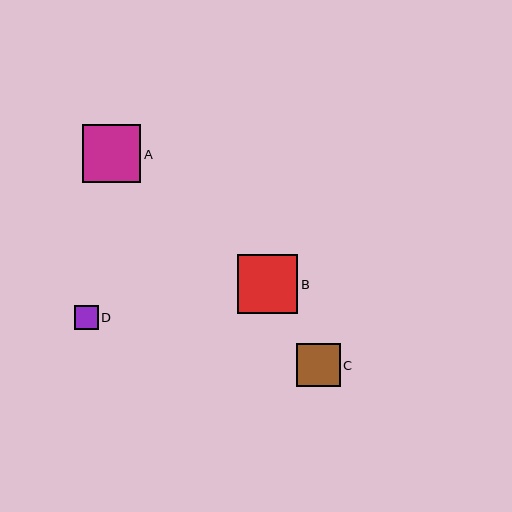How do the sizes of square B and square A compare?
Square B and square A are approximately the same size.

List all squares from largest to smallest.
From largest to smallest: B, A, C, D.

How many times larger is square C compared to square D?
Square C is approximately 1.8 times the size of square D.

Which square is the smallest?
Square D is the smallest with a size of approximately 24 pixels.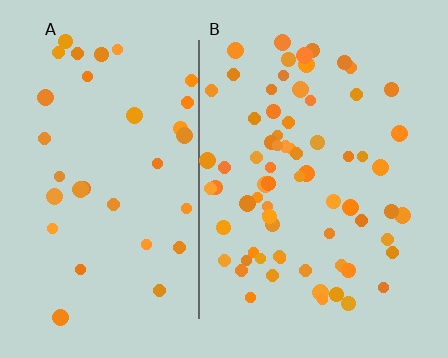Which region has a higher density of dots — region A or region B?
B (the right).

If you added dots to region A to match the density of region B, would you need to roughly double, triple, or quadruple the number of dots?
Approximately double.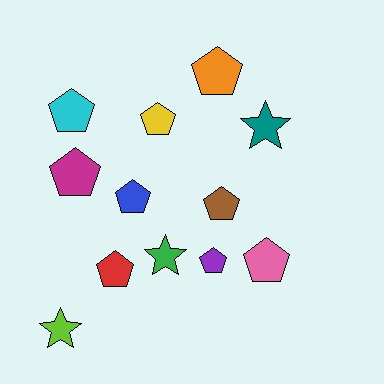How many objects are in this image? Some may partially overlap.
There are 12 objects.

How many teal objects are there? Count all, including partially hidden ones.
There is 1 teal object.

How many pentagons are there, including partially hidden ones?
There are 9 pentagons.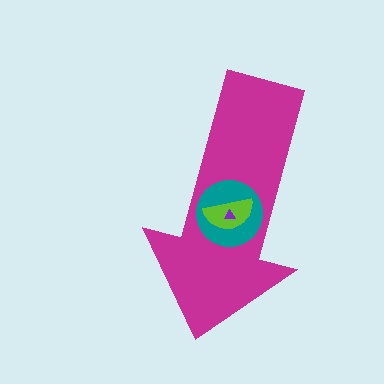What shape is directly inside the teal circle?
The lime semicircle.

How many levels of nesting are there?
4.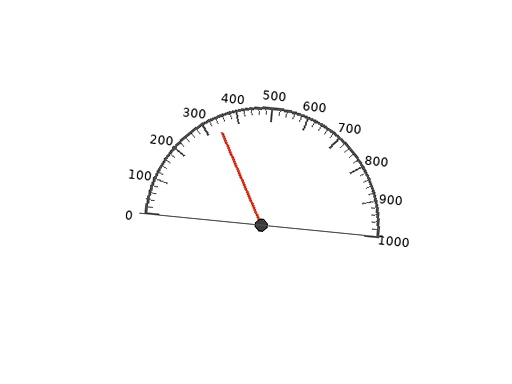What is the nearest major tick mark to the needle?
The nearest major tick mark is 300.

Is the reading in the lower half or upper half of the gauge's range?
The reading is in the lower half of the range (0 to 1000).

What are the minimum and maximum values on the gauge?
The gauge ranges from 0 to 1000.